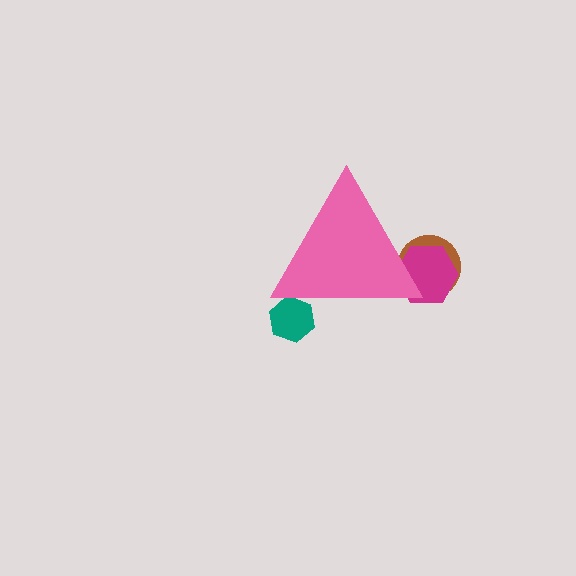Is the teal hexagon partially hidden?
Yes, the teal hexagon is partially hidden behind the pink triangle.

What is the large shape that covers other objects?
A pink triangle.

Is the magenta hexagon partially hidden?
Yes, the magenta hexagon is partially hidden behind the pink triangle.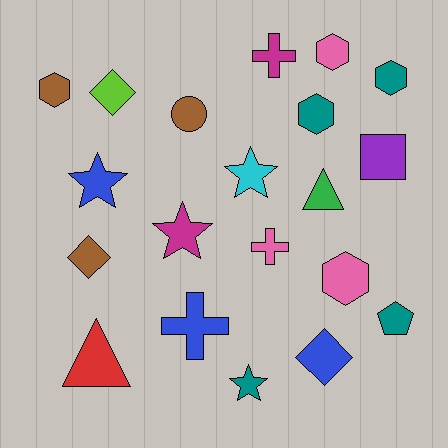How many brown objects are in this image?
There are 3 brown objects.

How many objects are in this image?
There are 20 objects.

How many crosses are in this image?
There are 3 crosses.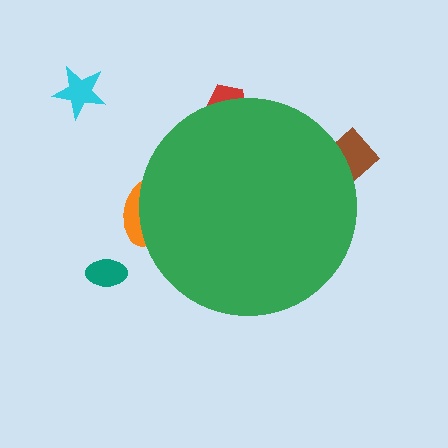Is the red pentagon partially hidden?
Yes, the red pentagon is partially hidden behind the green circle.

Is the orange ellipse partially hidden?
Yes, the orange ellipse is partially hidden behind the green circle.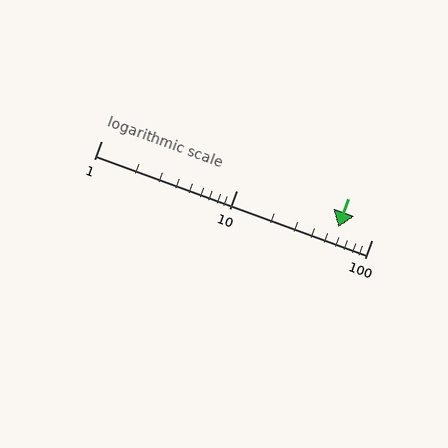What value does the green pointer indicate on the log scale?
The pointer indicates approximately 57.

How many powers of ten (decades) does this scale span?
The scale spans 2 decades, from 1 to 100.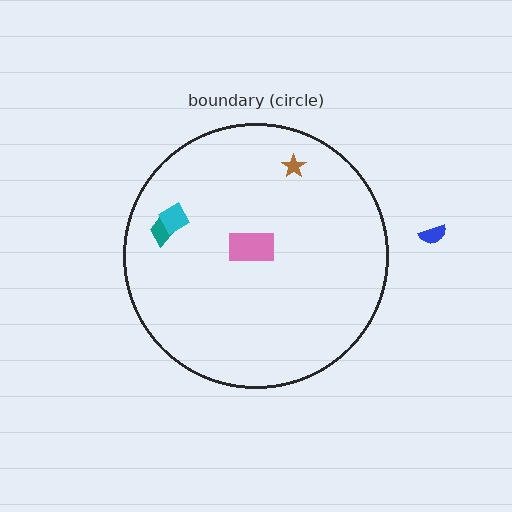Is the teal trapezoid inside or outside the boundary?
Inside.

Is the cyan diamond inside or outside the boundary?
Inside.